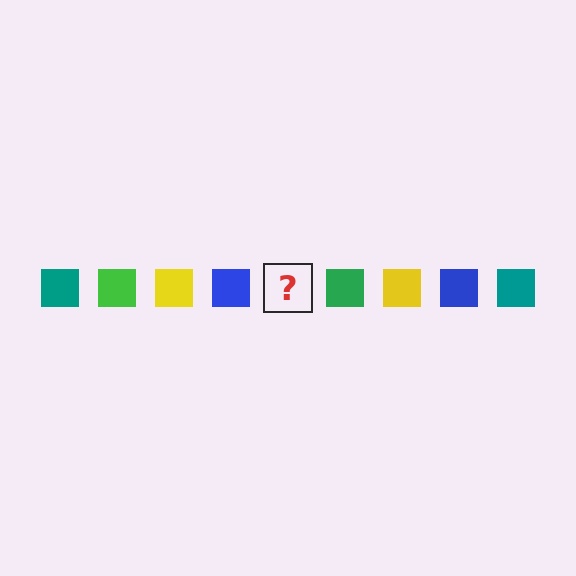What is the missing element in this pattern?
The missing element is a teal square.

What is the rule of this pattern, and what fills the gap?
The rule is that the pattern cycles through teal, green, yellow, blue squares. The gap should be filled with a teal square.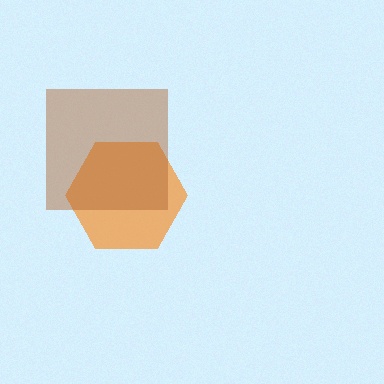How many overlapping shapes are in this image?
There are 2 overlapping shapes in the image.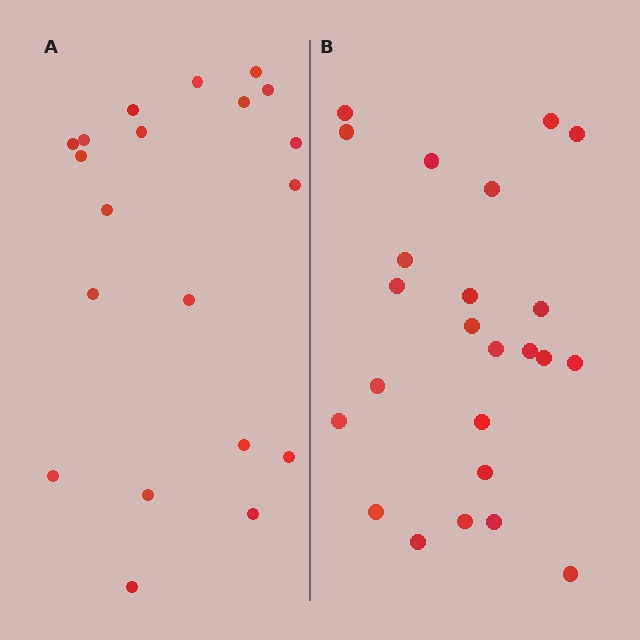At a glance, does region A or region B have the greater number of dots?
Region B (the right region) has more dots.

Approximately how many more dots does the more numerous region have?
Region B has about 4 more dots than region A.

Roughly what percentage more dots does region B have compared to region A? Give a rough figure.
About 20% more.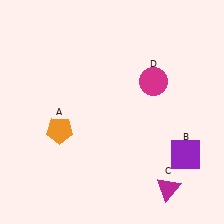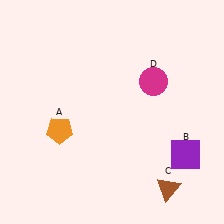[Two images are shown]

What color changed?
The triangle (C) changed from magenta in Image 1 to brown in Image 2.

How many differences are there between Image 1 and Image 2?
There is 1 difference between the two images.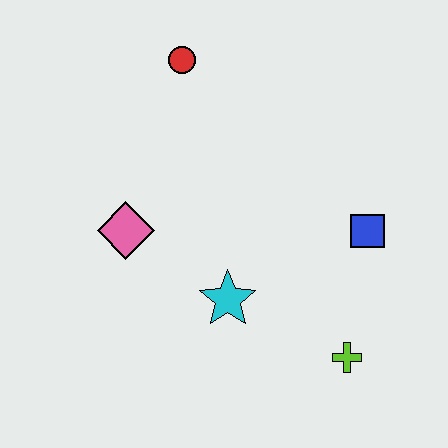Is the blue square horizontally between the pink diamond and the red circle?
No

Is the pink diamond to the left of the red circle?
Yes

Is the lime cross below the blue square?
Yes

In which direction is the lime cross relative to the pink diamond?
The lime cross is to the right of the pink diamond.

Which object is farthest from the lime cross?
The red circle is farthest from the lime cross.